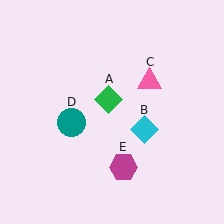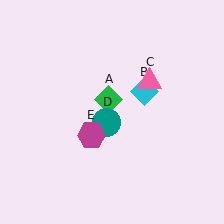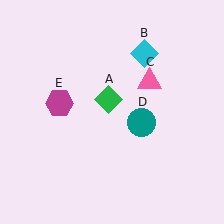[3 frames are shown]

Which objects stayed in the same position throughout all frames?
Green diamond (object A) and pink triangle (object C) remained stationary.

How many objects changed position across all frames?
3 objects changed position: cyan diamond (object B), teal circle (object D), magenta hexagon (object E).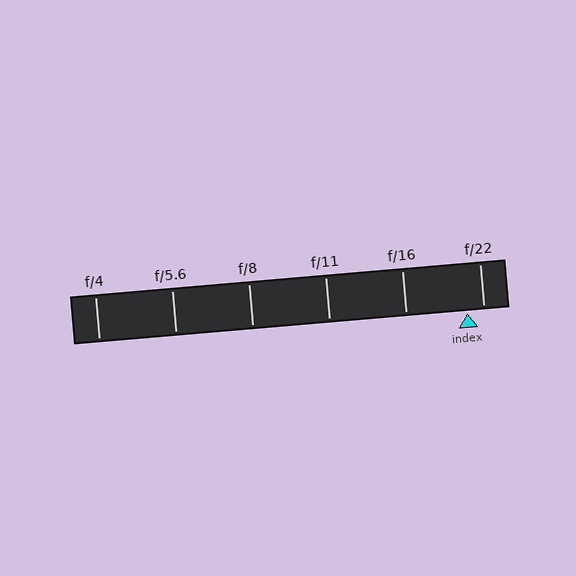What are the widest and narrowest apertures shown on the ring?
The widest aperture shown is f/4 and the narrowest is f/22.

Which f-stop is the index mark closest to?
The index mark is closest to f/22.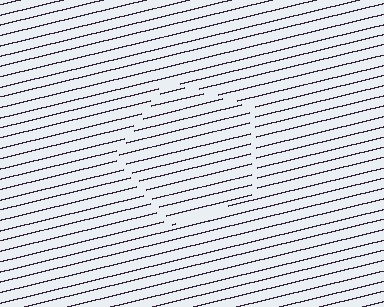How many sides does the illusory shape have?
5 sides — the line-ends trace a pentagon.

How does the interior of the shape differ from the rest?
The interior of the shape contains the same grating, shifted by half a period — the contour is defined by the phase discontinuity where line-ends from the inner and outer gratings abut.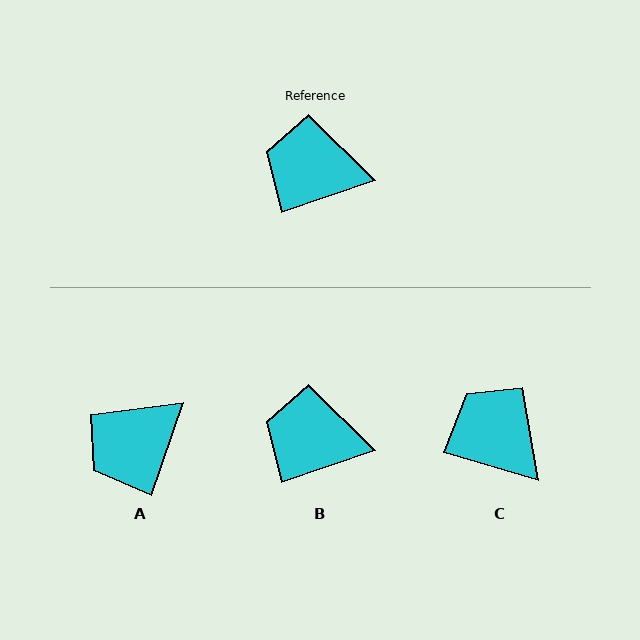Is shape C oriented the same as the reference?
No, it is off by about 35 degrees.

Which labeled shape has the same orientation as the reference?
B.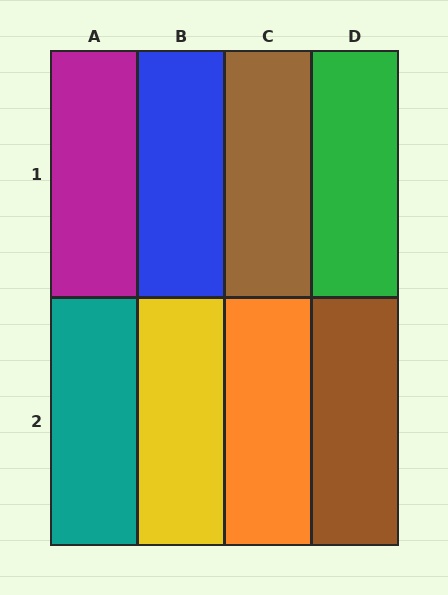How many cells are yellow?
1 cell is yellow.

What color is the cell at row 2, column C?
Orange.